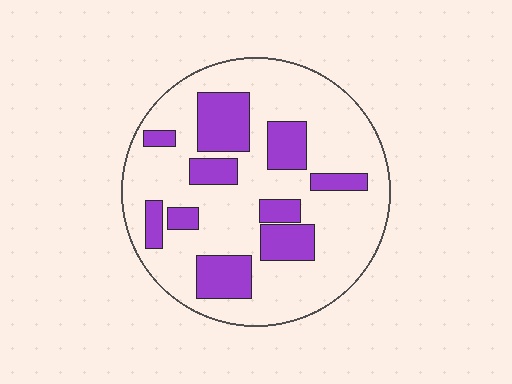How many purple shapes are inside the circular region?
10.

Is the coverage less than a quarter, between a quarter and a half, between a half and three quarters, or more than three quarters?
Between a quarter and a half.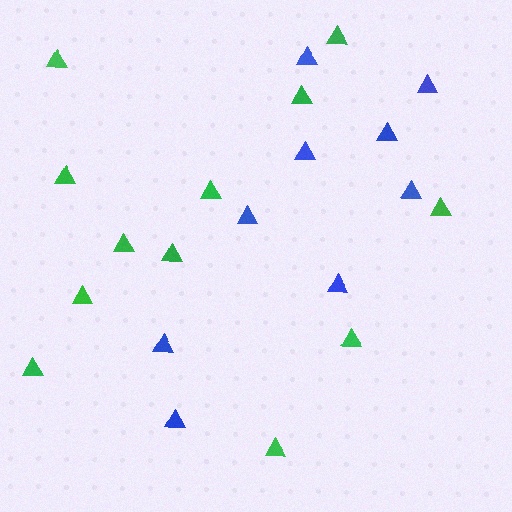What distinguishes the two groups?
There are 2 groups: one group of blue triangles (9) and one group of green triangles (12).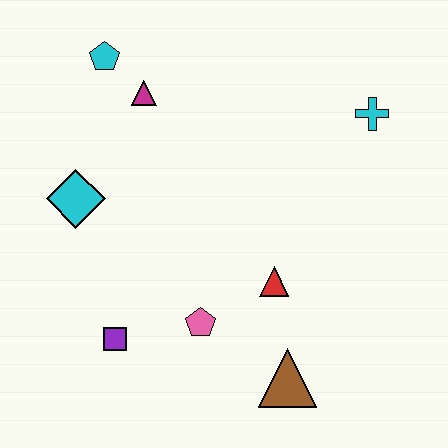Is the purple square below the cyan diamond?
Yes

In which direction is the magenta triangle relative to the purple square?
The magenta triangle is above the purple square.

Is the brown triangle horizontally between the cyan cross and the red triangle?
Yes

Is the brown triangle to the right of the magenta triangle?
Yes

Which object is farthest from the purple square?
The cyan cross is farthest from the purple square.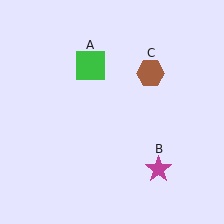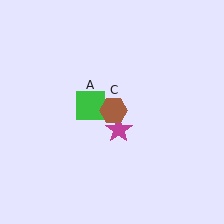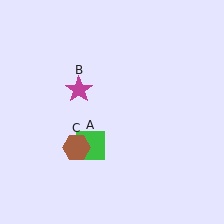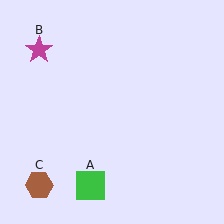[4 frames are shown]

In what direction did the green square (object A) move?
The green square (object A) moved down.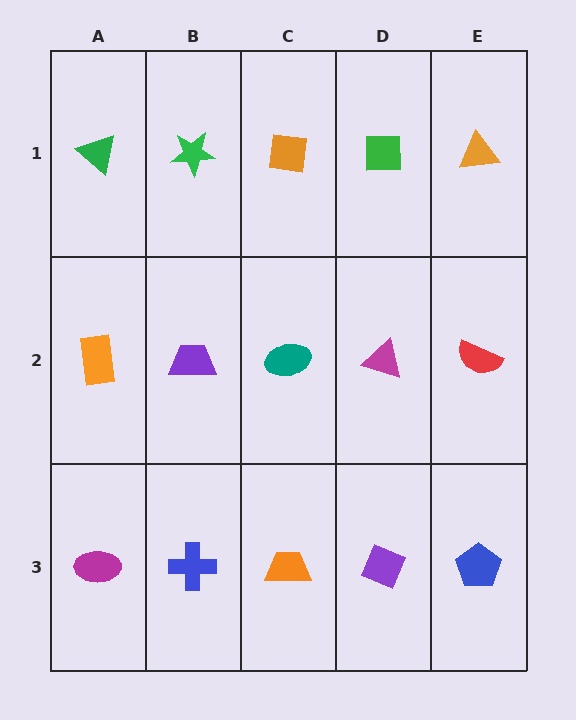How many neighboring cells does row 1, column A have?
2.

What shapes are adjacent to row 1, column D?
A magenta triangle (row 2, column D), an orange square (row 1, column C), an orange triangle (row 1, column E).